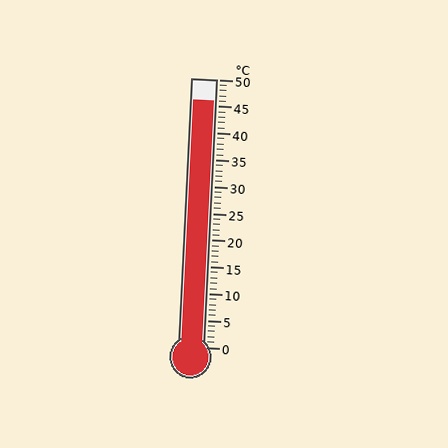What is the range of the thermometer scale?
The thermometer scale ranges from 0°C to 50°C.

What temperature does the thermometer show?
The thermometer shows approximately 46°C.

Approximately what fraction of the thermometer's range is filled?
The thermometer is filled to approximately 90% of its range.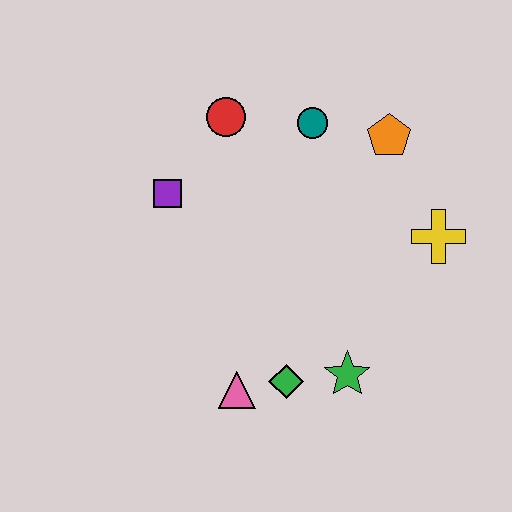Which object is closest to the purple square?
The red circle is closest to the purple square.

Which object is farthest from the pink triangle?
The orange pentagon is farthest from the pink triangle.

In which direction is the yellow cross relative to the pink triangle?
The yellow cross is to the right of the pink triangle.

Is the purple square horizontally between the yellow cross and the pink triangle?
No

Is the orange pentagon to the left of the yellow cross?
Yes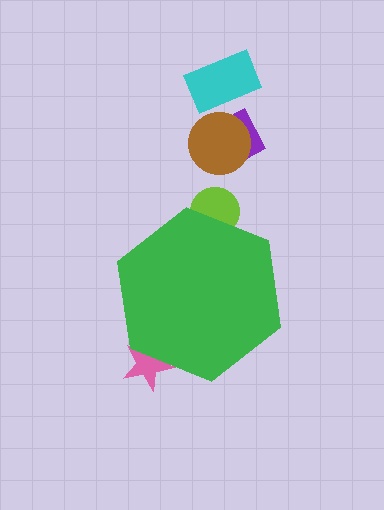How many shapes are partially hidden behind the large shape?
2 shapes are partially hidden.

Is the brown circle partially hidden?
No, the brown circle is fully visible.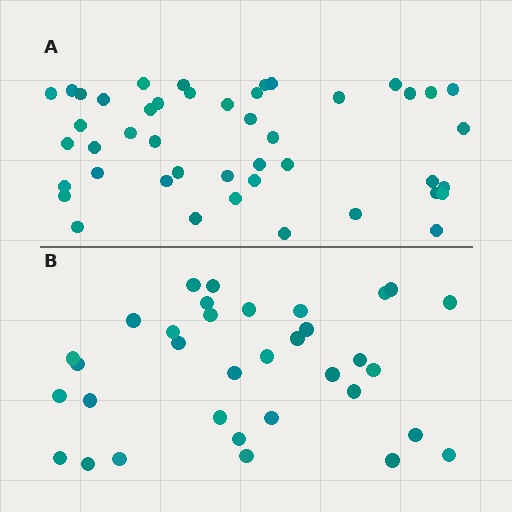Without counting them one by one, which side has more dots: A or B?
Region A (the top region) has more dots.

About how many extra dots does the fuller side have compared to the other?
Region A has roughly 12 or so more dots than region B.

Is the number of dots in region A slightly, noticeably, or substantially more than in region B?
Region A has noticeably more, but not dramatically so. The ratio is roughly 1.3 to 1.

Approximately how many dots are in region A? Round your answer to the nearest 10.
About 40 dots. (The exact count is 45, which rounds to 40.)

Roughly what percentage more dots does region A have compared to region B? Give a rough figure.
About 30% more.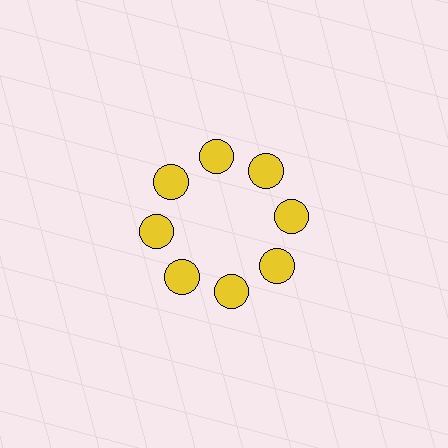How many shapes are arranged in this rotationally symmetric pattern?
There are 8 shapes, arranged in 8 groups of 1.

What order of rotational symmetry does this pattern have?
This pattern has 8-fold rotational symmetry.